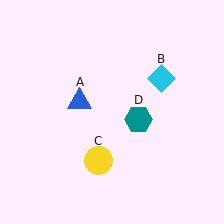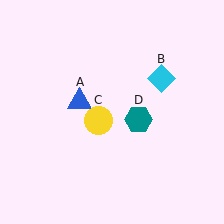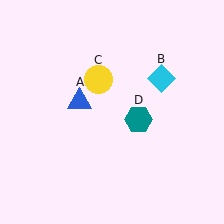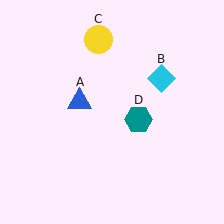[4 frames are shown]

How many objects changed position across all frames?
1 object changed position: yellow circle (object C).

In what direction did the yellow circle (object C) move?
The yellow circle (object C) moved up.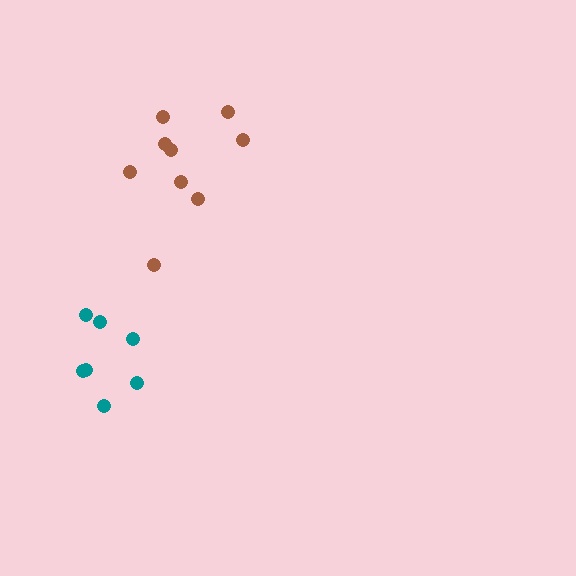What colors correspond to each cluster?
The clusters are colored: teal, brown.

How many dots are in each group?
Group 1: 7 dots, Group 2: 9 dots (16 total).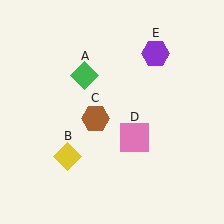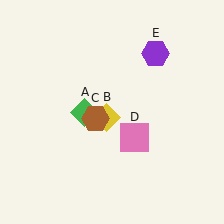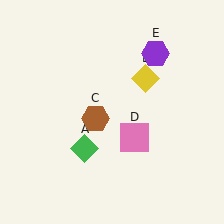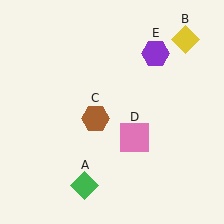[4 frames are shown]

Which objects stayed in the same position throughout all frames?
Brown hexagon (object C) and pink square (object D) and purple hexagon (object E) remained stationary.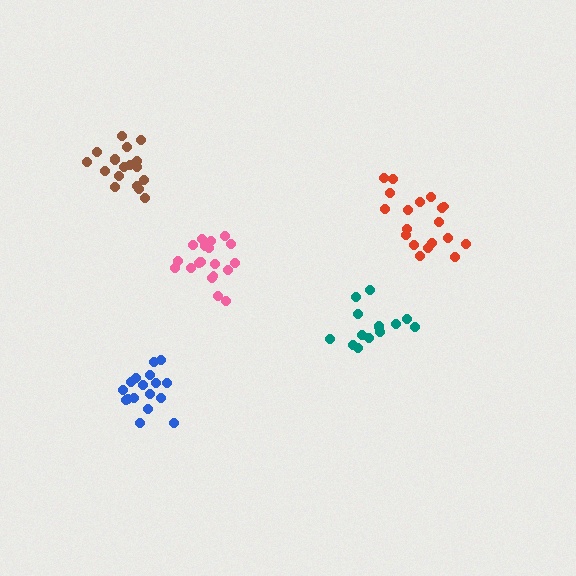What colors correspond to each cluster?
The clusters are colored: red, brown, blue, teal, pink.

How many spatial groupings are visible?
There are 5 spatial groupings.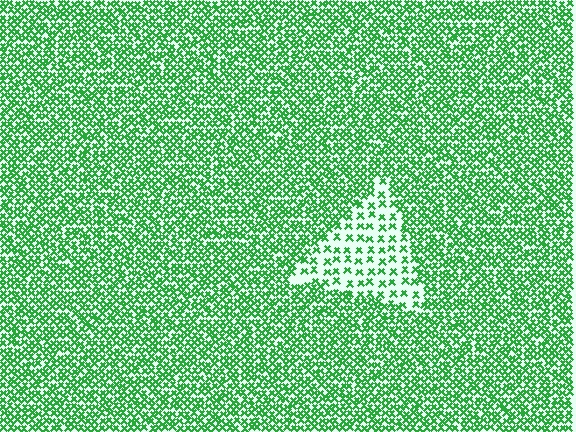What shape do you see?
I see a triangle.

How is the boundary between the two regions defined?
The boundary is defined by a change in element density (approximately 2.4x ratio). All elements are the same color, size, and shape.